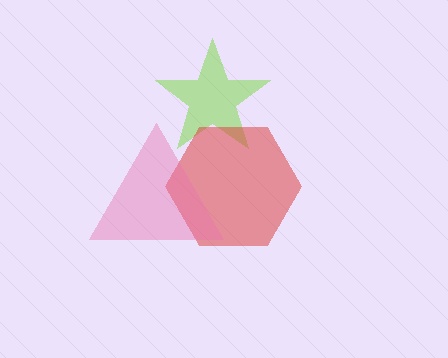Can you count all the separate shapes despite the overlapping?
Yes, there are 3 separate shapes.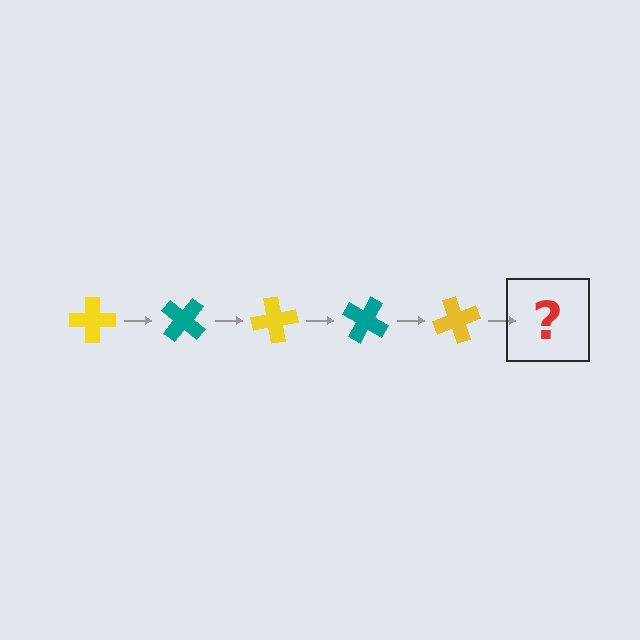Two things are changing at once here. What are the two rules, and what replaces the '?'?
The two rules are that it rotates 40 degrees each step and the color cycles through yellow and teal. The '?' should be a teal cross, rotated 200 degrees from the start.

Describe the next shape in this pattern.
It should be a teal cross, rotated 200 degrees from the start.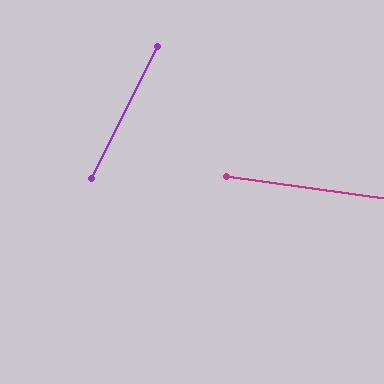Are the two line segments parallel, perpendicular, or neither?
Neither parallel nor perpendicular — they differ by about 71°.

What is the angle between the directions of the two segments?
Approximately 71 degrees.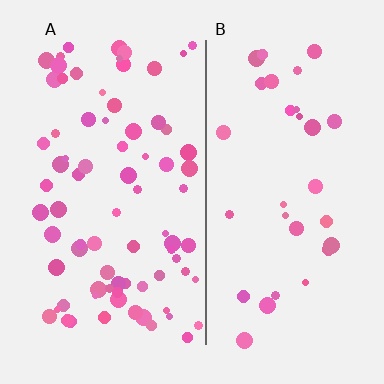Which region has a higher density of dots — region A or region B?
A (the left).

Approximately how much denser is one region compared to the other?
Approximately 2.5× — region A over region B.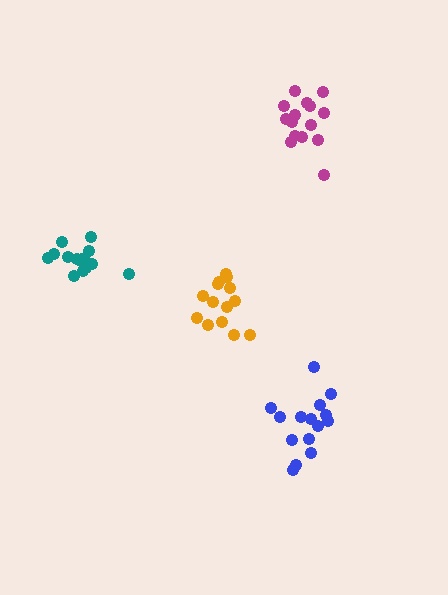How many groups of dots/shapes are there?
There are 4 groups.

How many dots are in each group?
Group 1: 15 dots, Group 2: 15 dots, Group 3: 14 dots, Group 4: 15 dots (59 total).